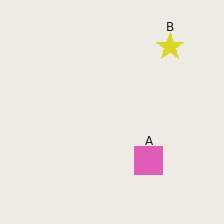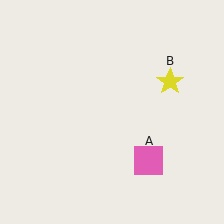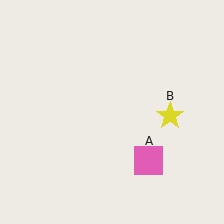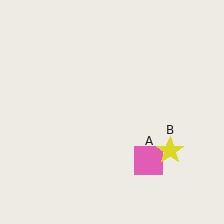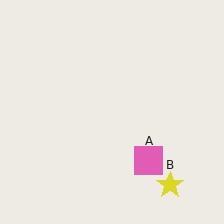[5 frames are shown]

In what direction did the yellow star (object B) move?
The yellow star (object B) moved down.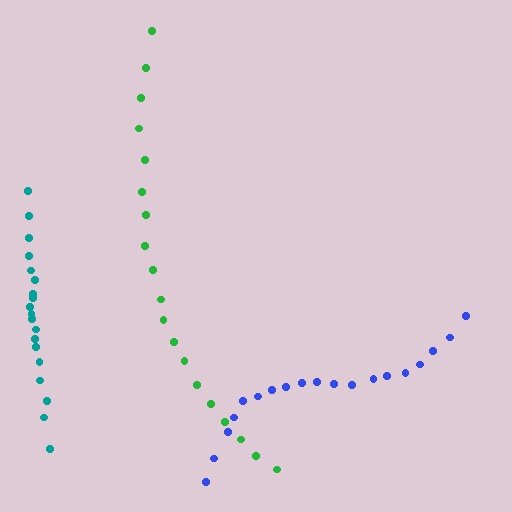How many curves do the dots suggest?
There are 3 distinct paths.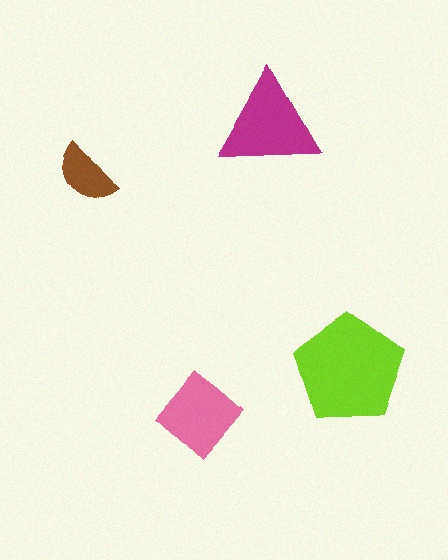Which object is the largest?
The lime pentagon.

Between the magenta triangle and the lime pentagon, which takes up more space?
The lime pentagon.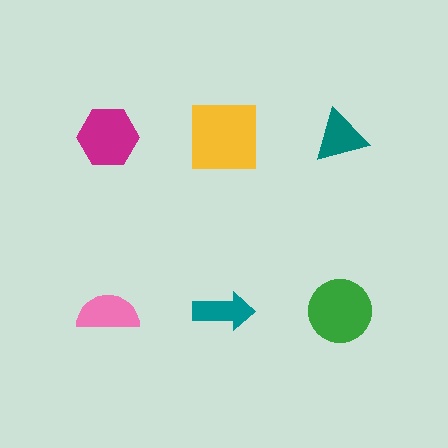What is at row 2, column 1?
A pink semicircle.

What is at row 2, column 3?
A green circle.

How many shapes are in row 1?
3 shapes.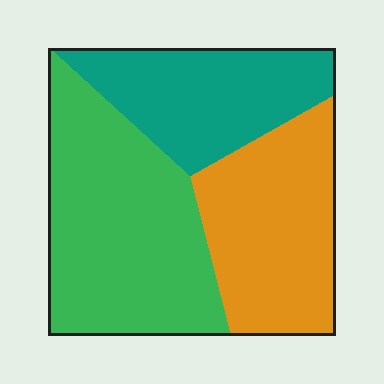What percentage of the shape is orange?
Orange takes up about one third (1/3) of the shape.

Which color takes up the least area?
Teal, at roughly 25%.